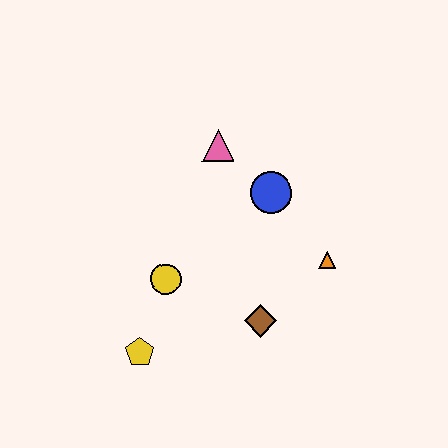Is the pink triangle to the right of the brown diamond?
No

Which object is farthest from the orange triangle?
The yellow pentagon is farthest from the orange triangle.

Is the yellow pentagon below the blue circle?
Yes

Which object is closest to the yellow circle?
The yellow pentagon is closest to the yellow circle.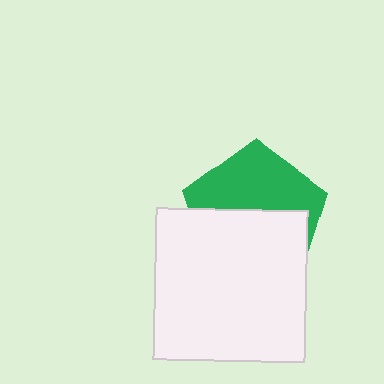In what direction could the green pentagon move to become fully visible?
The green pentagon could move up. That would shift it out from behind the white square entirely.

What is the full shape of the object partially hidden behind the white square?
The partially hidden object is a green pentagon.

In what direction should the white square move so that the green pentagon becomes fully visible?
The white square should move down. That is the shortest direction to clear the overlap and leave the green pentagon fully visible.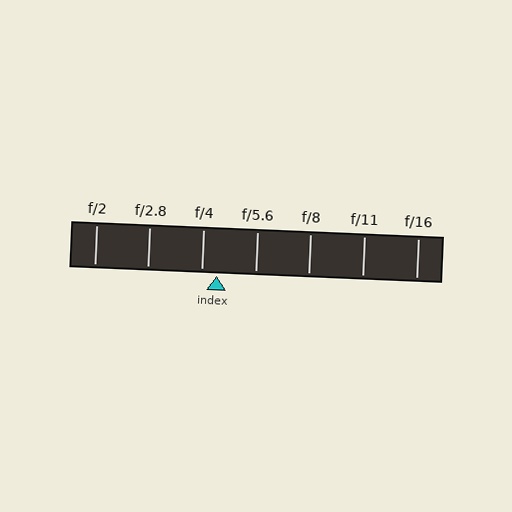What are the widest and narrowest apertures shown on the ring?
The widest aperture shown is f/2 and the narrowest is f/16.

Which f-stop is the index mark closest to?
The index mark is closest to f/4.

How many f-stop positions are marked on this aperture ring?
There are 7 f-stop positions marked.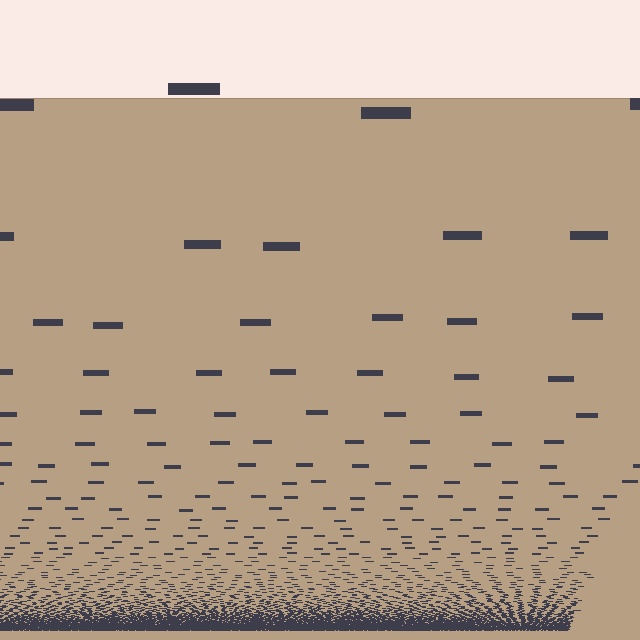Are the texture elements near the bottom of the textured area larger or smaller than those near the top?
Smaller. The gradient is inverted — elements near the bottom are smaller and denser.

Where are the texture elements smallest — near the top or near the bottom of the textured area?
Near the bottom.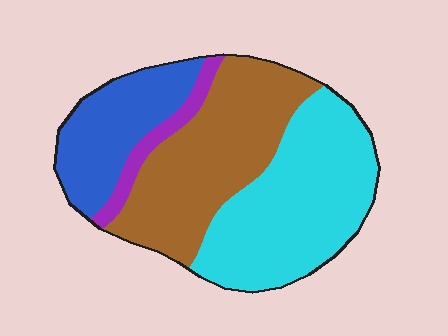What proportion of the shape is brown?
Brown covers 35% of the shape.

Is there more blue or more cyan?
Cyan.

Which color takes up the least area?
Purple, at roughly 5%.